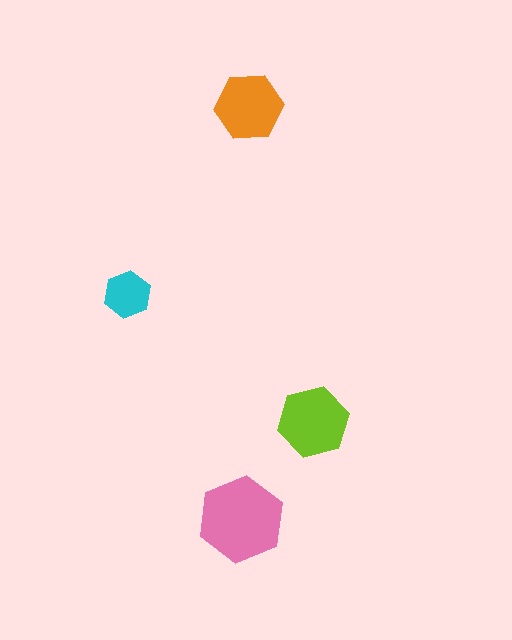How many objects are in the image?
There are 4 objects in the image.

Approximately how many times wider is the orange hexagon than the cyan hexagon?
About 1.5 times wider.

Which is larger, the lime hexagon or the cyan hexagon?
The lime one.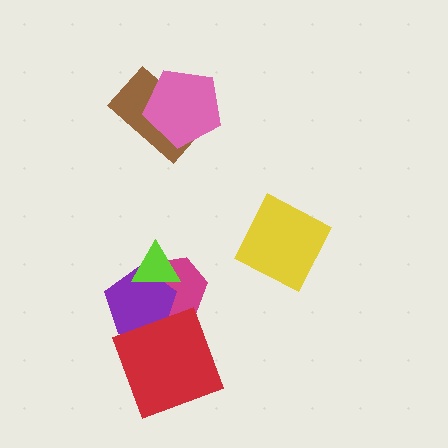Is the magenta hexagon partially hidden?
Yes, it is partially covered by another shape.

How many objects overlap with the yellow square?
0 objects overlap with the yellow square.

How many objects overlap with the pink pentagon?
1 object overlaps with the pink pentagon.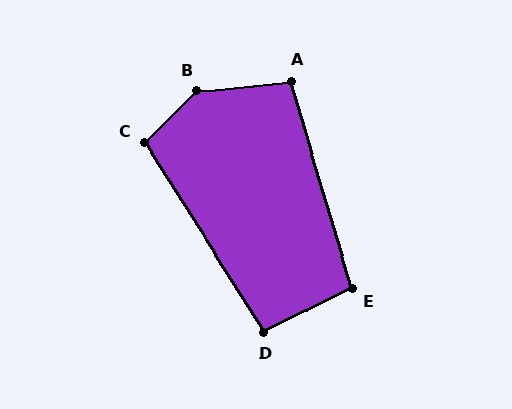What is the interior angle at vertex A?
Approximately 101 degrees (obtuse).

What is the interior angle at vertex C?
Approximately 102 degrees (obtuse).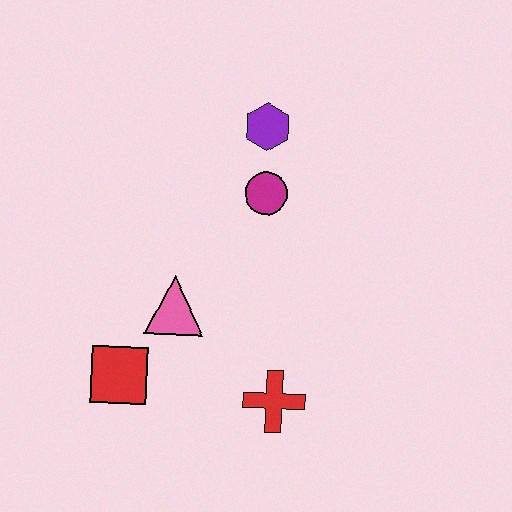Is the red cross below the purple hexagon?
Yes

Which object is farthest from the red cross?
The purple hexagon is farthest from the red cross.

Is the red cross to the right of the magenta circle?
Yes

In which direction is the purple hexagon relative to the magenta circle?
The purple hexagon is above the magenta circle.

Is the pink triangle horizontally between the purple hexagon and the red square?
Yes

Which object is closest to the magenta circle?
The purple hexagon is closest to the magenta circle.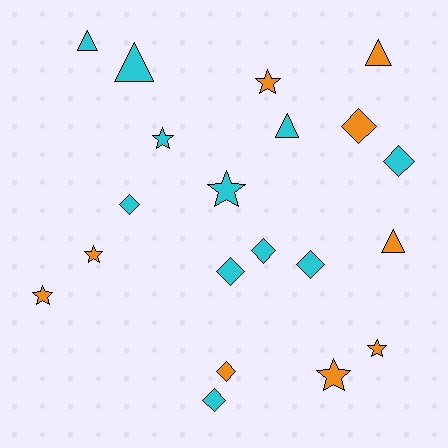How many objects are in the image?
There are 20 objects.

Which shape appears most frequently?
Diamond, with 8 objects.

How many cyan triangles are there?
There are 3 cyan triangles.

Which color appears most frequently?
Cyan, with 11 objects.